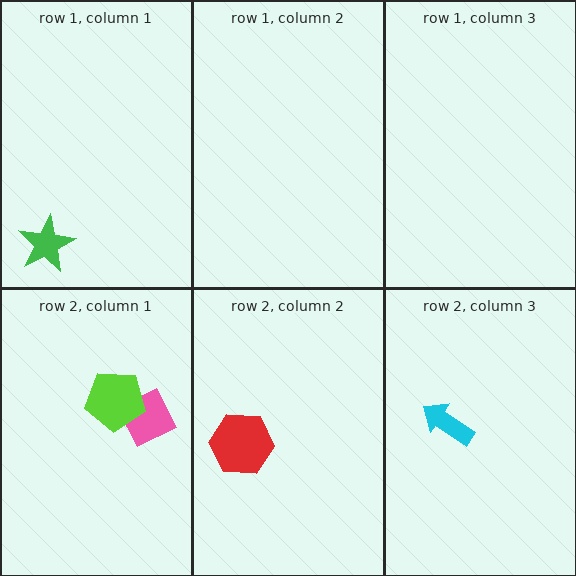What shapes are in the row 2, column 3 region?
The cyan arrow.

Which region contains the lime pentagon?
The row 2, column 1 region.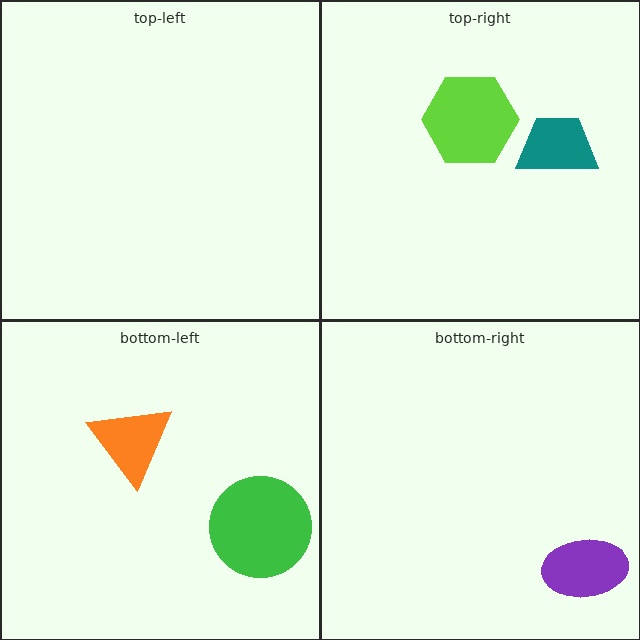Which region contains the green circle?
The bottom-left region.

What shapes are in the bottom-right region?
The purple ellipse.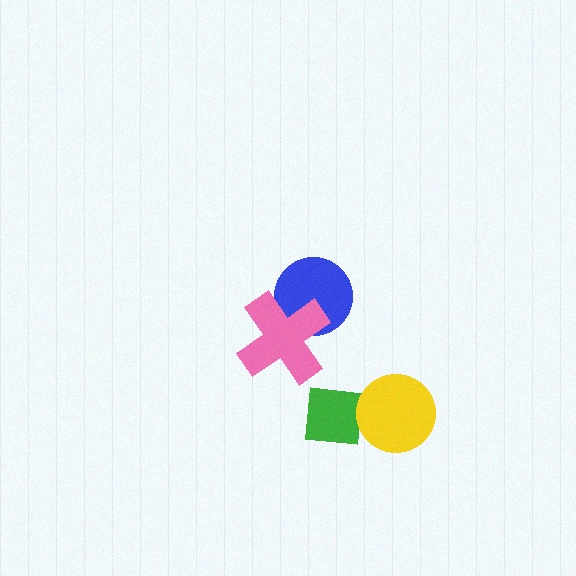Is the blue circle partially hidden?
Yes, it is partially covered by another shape.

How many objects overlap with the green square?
0 objects overlap with the green square.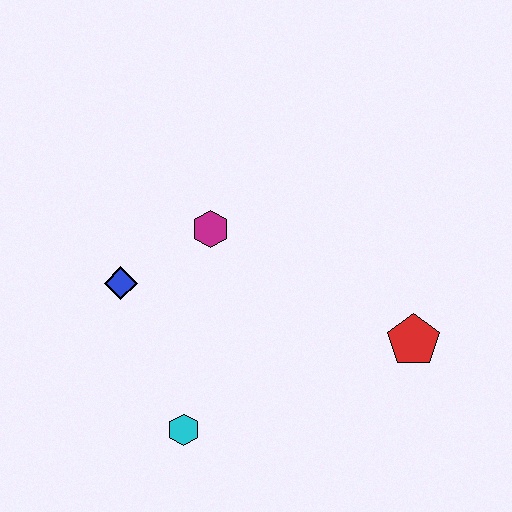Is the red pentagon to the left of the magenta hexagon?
No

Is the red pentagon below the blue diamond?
Yes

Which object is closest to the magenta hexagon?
The blue diamond is closest to the magenta hexagon.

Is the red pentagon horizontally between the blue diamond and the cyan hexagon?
No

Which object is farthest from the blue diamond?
The red pentagon is farthest from the blue diamond.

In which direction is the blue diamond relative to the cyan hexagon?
The blue diamond is above the cyan hexagon.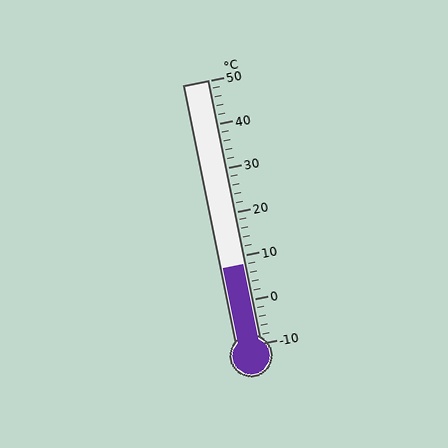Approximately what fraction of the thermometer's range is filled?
The thermometer is filled to approximately 30% of its range.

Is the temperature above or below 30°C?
The temperature is below 30°C.